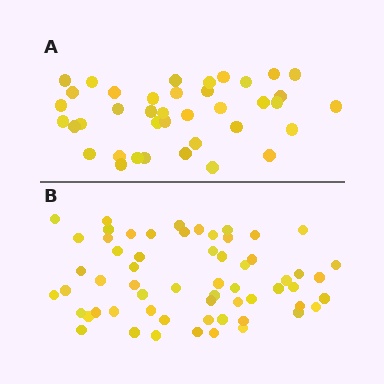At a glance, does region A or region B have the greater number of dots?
Region B (the bottom region) has more dots.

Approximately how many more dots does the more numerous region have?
Region B has approximately 20 more dots than region A.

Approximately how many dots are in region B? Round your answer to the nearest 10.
About 60 dots.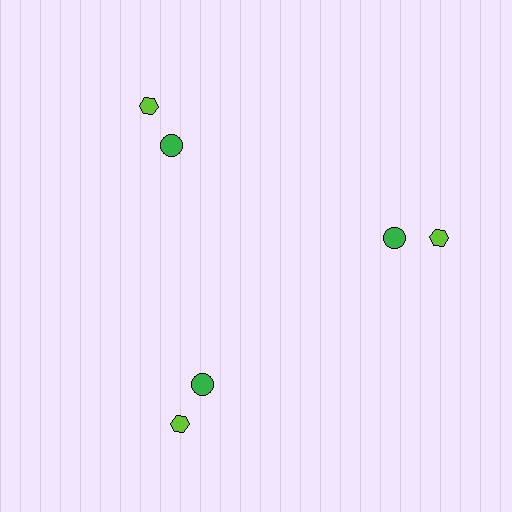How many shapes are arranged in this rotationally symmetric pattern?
There are 6 shapes, arranged in 3 groups of 2.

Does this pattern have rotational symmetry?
Yes, this pattern has 3-fold rotational symmetry. It looks the same after rotating 120 degrees around the center.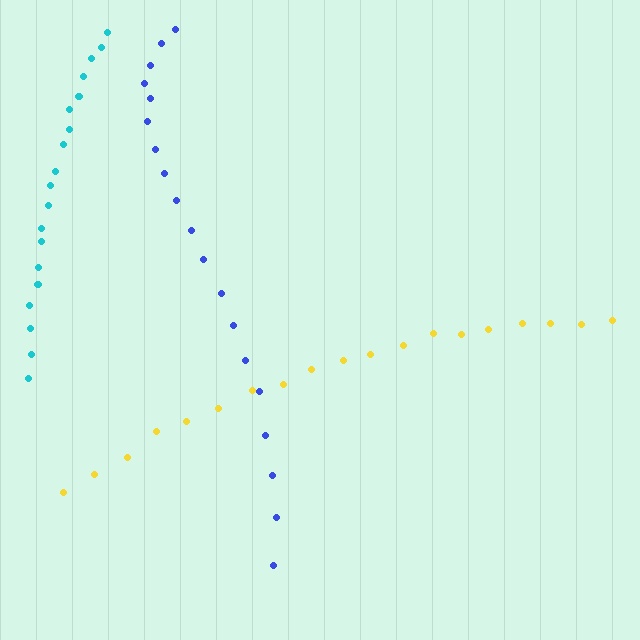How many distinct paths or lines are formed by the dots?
There are 3 distinct paths.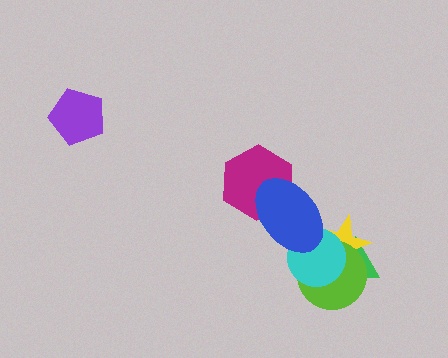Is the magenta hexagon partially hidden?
Yes, it is partially covered by another shape.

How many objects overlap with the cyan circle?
4 objects overlap with the cyan circle.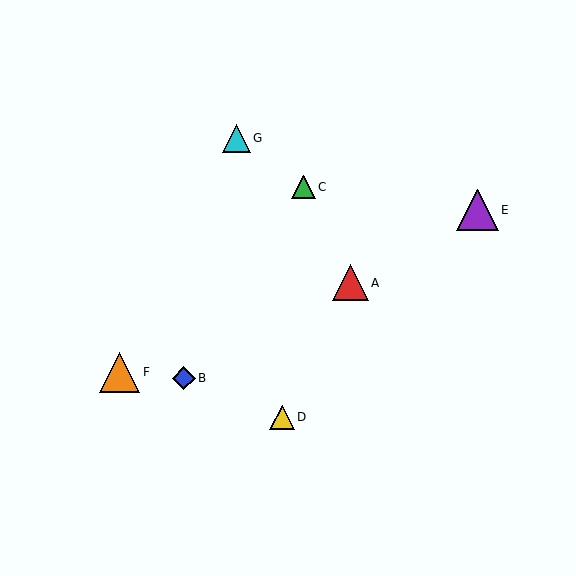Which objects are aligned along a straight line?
Objects A, B, E are aligned along a straight line.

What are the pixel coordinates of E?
Object E is at (477, 210).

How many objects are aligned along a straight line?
3 objects (A, B, E) are aligned along a straight line.